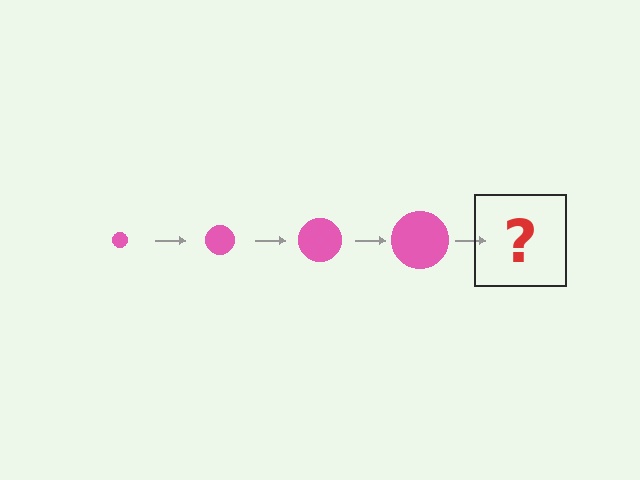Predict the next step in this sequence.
The next step is a pink circle, larger than the previous one.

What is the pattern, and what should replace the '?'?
The pattern is that the circle gets progressively larger each step. The '?' should be a pink circle, larger than the previous one.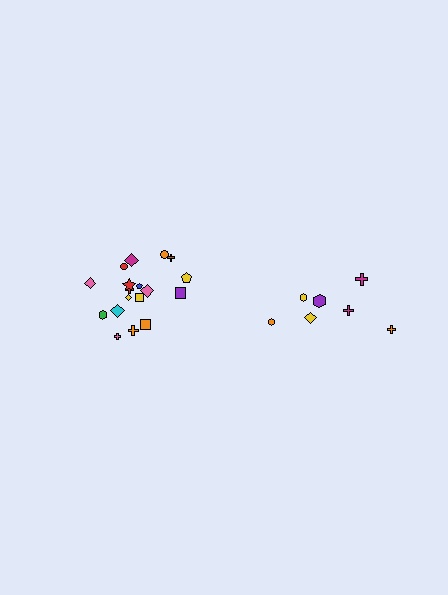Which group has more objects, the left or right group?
The left group.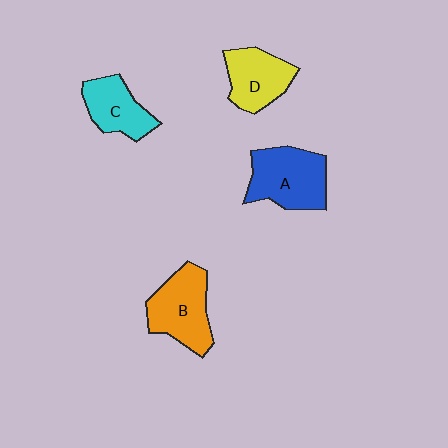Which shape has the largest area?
Shape A (blue).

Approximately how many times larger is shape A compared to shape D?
Approximately 1.3 times.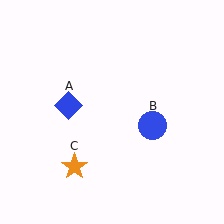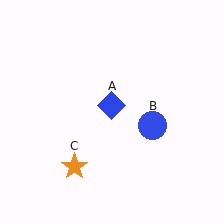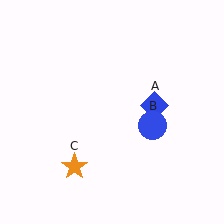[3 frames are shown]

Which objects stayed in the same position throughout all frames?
Blue circle (object B) and orange star (object C) remained stationary.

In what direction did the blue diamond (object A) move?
The blue diamond (object A) moved right.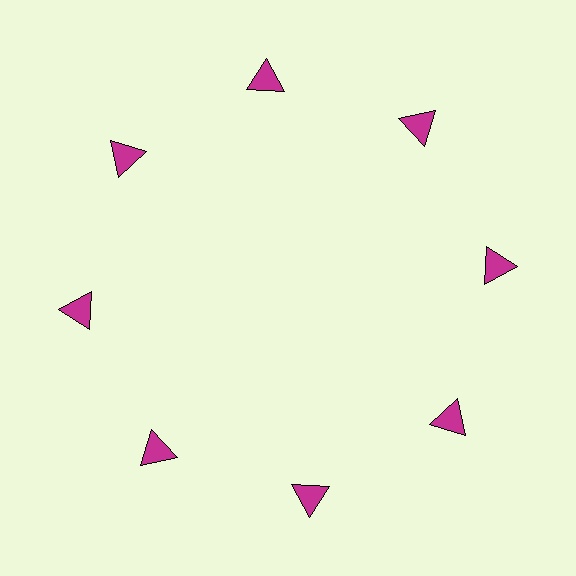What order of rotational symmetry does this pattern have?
This pattern has 8-fold rotational symmetry.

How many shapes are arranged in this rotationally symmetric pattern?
There are 8 shapes, arranged in 8 groups of 1.